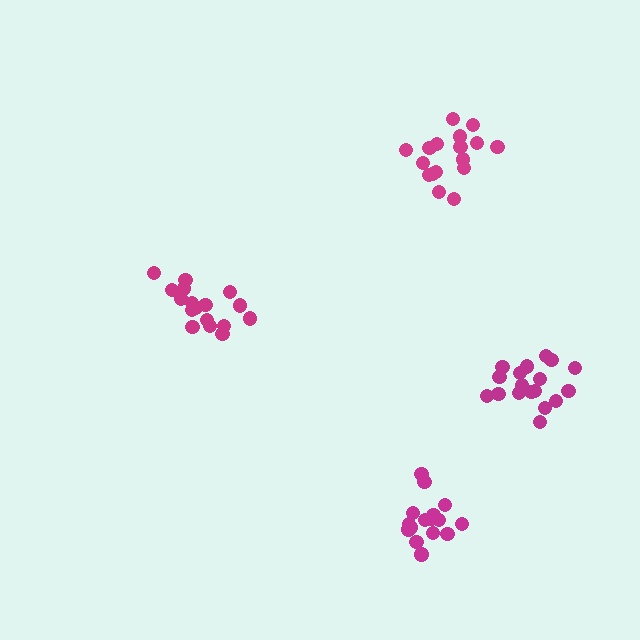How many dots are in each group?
Group 1: 18 dots, Group 2: 18 dots, Group 3: 17 dots, Group 4: 16 dots (69 total).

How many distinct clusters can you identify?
There are 4 distinct clusters.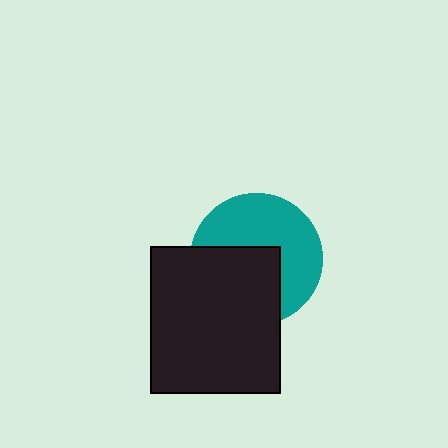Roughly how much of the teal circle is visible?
About half of it is visible (roughly 54%).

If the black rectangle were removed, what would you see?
You would see the complete teal circle.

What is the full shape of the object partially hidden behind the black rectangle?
The partially hidden object is a teal circle.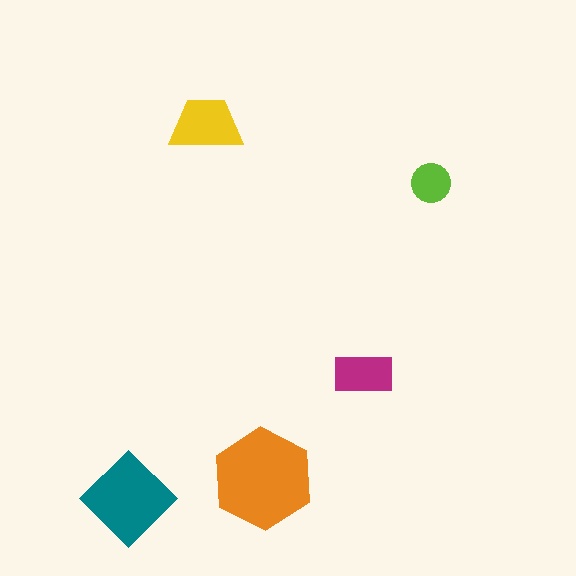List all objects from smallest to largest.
The lime circle, the magenta rectangle, the yellow trapezoid, the teal diamond, the orange hexagon.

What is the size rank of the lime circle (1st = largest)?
5th.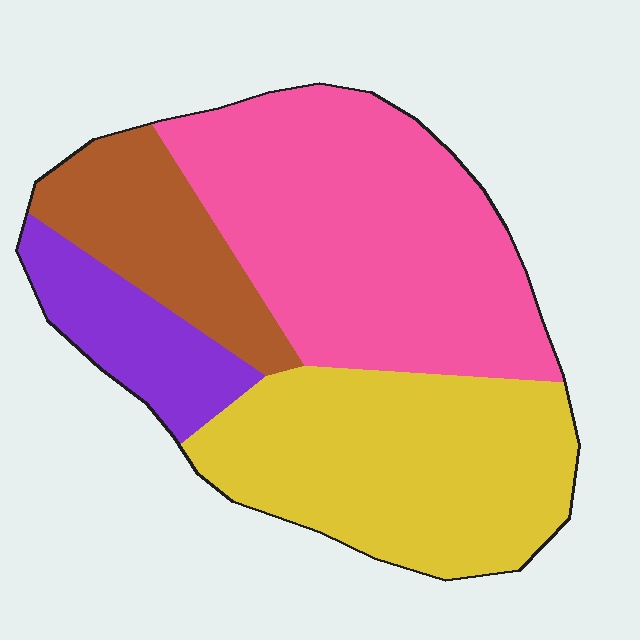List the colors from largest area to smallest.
From largest to smallest: pink, yellow, brown, purple.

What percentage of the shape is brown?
Brown takes up about one sixth (1/6) of the shape.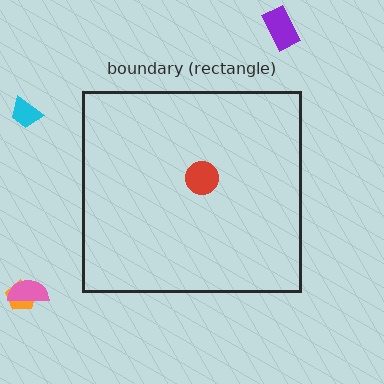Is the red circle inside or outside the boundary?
Inside.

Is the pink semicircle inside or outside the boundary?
Outside.